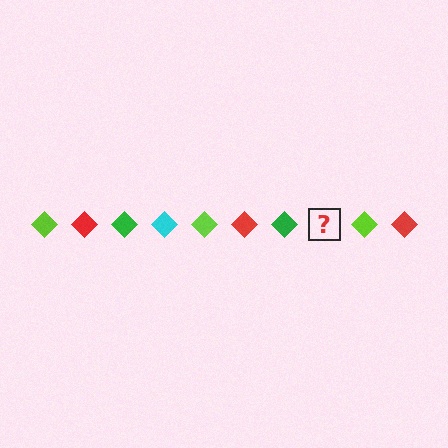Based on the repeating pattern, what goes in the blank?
The blank should be a cyan diamond.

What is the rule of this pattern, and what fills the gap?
The rule is that the pattern cycles through lime, red, green, cyan diamonds. The gap should be filled with a cyan diamond.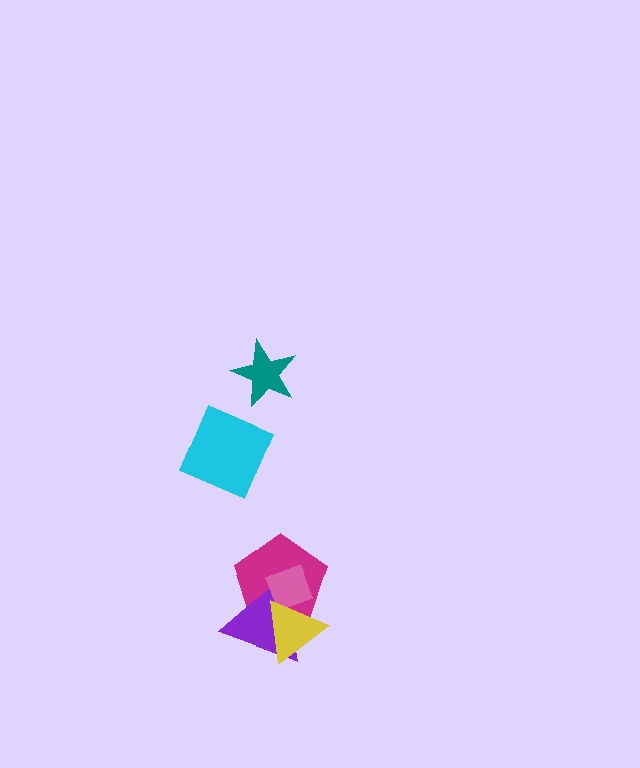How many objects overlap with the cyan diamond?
0 objects overlap with the cyan diamond.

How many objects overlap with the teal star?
0 objects overlap with the teal star.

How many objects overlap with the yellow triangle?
3 objects overlap with the yellow triangle.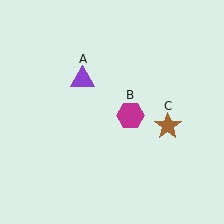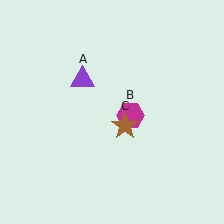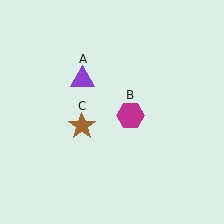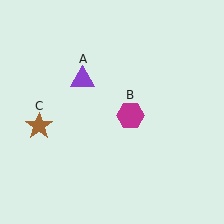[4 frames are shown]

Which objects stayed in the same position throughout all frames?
Purple triangle (object A) and magenta hexagon (object B) remained stationary.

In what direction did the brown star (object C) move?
The brown star (object C) moved left.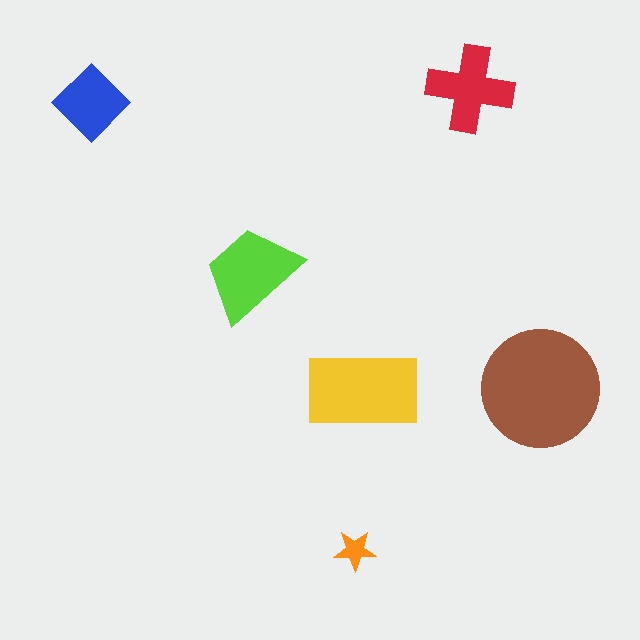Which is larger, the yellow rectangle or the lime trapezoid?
The yellow rectangle.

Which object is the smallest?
The orange star.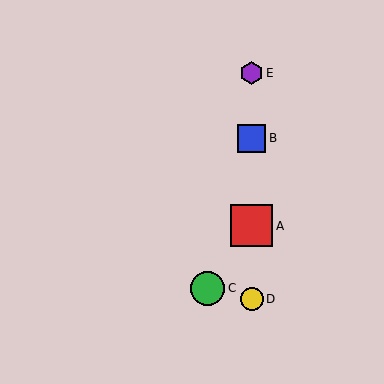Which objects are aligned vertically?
Objects A, B, D, E are aligned vertically.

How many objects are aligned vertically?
4 objects (A, B, D, E) are aligned vertically.